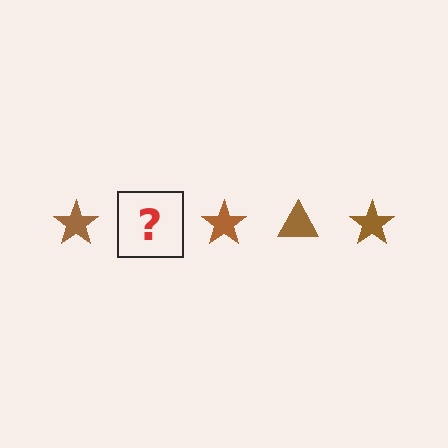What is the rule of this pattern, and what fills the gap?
The rule is that the pattern cycles through star, triangle shapes in brown. The gap should be filled with a brown triangle.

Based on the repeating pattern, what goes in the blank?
The blank should be a brown triangle.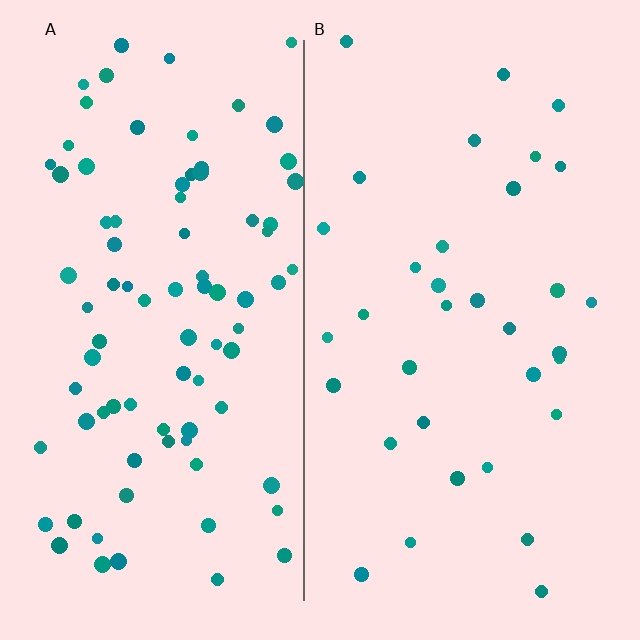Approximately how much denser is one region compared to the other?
Approximately 2.5× — region A over region B.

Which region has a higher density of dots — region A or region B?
A (the left).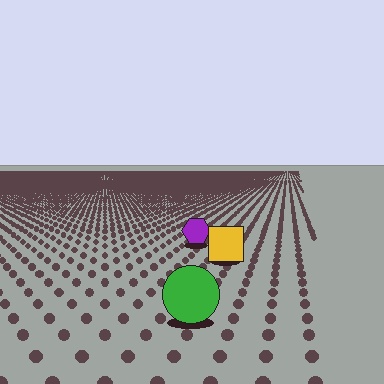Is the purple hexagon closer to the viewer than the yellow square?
No. The yellow square is closer — you can tell from the texture gradient: the ground texture is coarser near it.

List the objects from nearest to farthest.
From nearest to farthest: the green circle, the yellow square, the purple hexagon.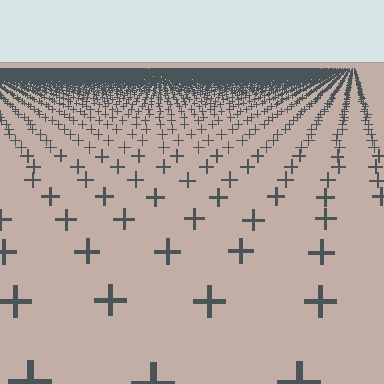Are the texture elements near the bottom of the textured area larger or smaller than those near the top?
Larger. Near the bottom, elements are closer to the viewer and appear at a bigger on-screen size.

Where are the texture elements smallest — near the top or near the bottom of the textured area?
Near the top.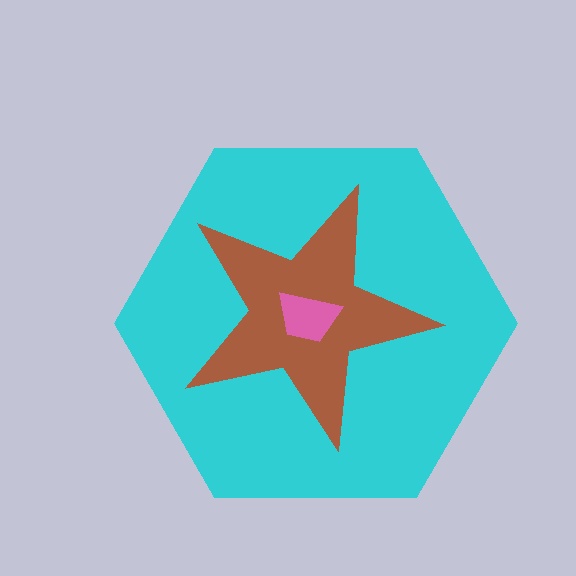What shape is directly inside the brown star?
The pink trapezoid.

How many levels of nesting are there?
3.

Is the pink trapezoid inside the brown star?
Yes.